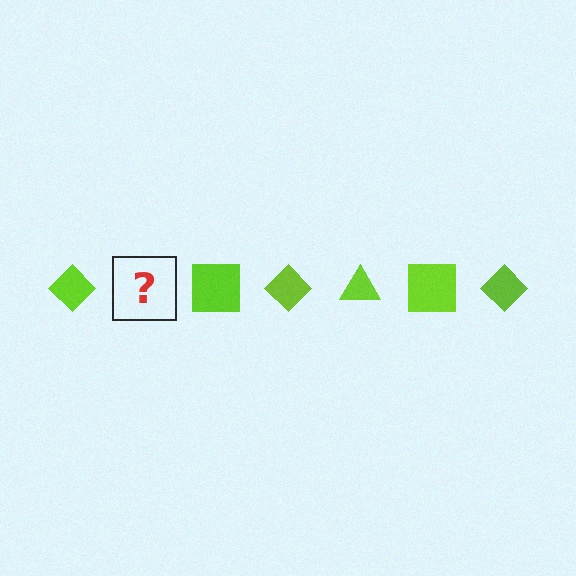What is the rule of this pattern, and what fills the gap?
The rule is that the pattern cycles through diamond, triangle, square shapes in lime. The gap should be filled with a lime triangle.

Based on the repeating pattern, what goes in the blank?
The blank should be a lime triangle.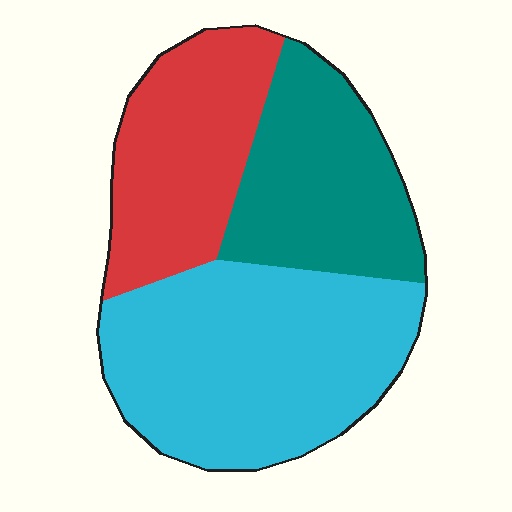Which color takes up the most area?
Cyan, at roughly 45%.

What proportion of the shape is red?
Red takes up about one quarter (1/4) of the shape.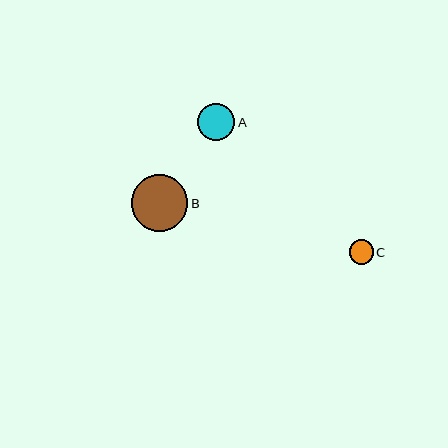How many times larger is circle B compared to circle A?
Circle B is approximately 1.5 times the size of circle A.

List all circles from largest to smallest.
From largest to smallest: B, A, C.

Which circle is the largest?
Circle B is the largest with a size of approximately 57 pixels.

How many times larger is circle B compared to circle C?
Circle B is approximately 2.3 times the size of circle C.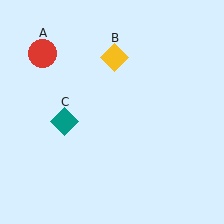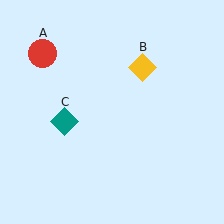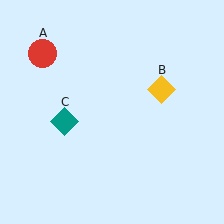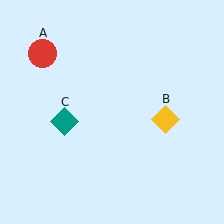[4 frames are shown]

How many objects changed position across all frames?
1 object changed position: yellow diamond (object B).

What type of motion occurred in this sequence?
The yellow diamond (object B) rotated clockwise around the center of the scene.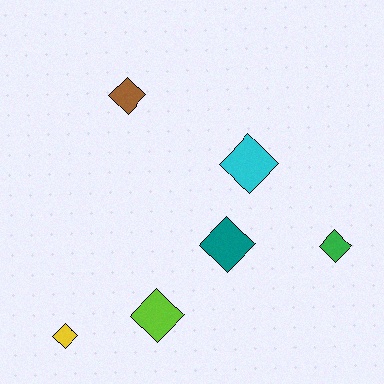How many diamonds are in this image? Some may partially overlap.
There are 6 diamonds.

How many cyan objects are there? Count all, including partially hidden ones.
There is 1 cyan object.